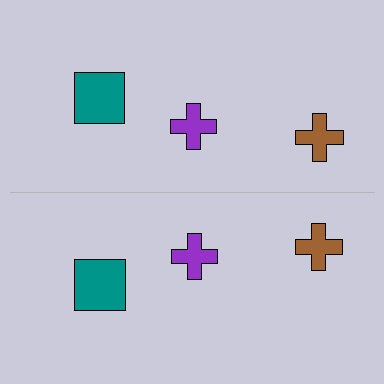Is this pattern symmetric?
Yes, this pattern has bilateral (reflection) symmetry.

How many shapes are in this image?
There are 6 shapes in this image.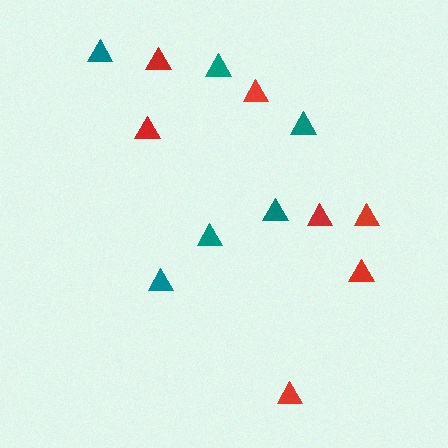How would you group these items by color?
There are 2 groups: one group of red triangles (7) and one group of teal triangles (6).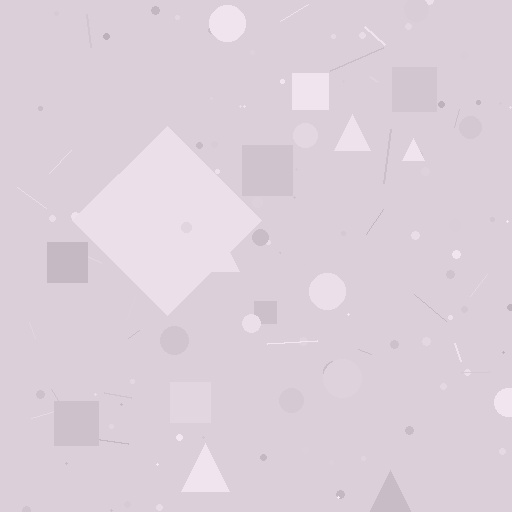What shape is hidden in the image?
A diamond is hidden in the image.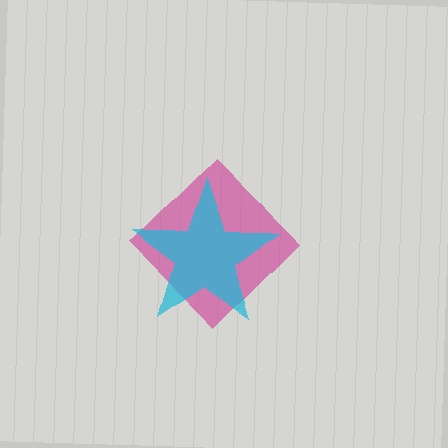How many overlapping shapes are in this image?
There are 2 overlapping shapes in the image.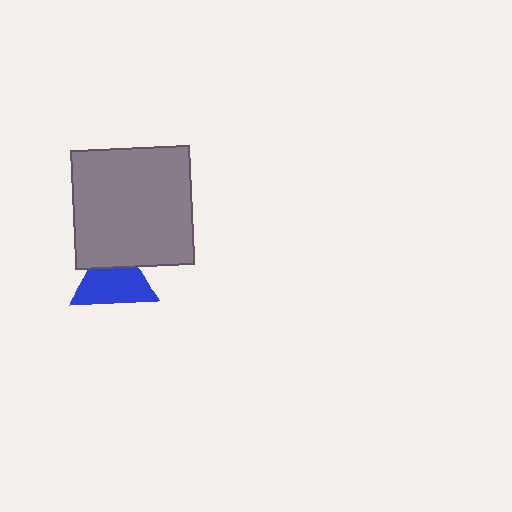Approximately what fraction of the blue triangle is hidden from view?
Roughly 30% of the blue triangle is hidden behind the gray square.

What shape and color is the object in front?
The object in front is a gray square.